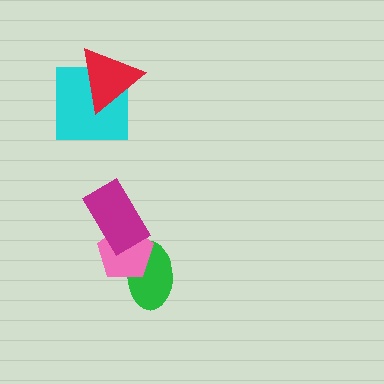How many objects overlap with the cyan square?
1 object overlaps with the cyan square.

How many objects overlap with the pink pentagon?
2 objects overlap with the pink pentagon.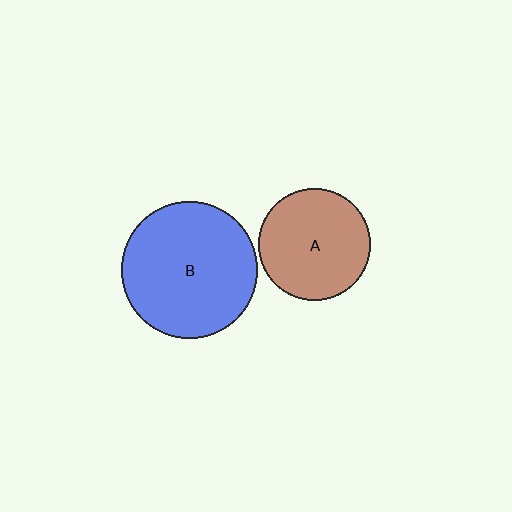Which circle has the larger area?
Circle B (blue).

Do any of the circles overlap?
No, none of the circles overlap.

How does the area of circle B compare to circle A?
Approximately 1.5 times.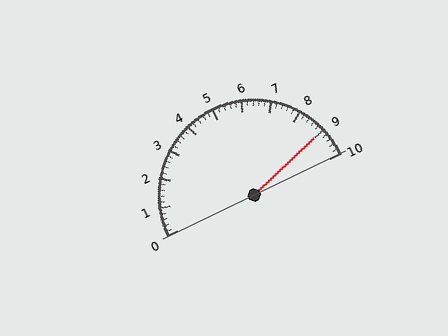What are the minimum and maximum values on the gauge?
The gauge ranges from 0 to 10.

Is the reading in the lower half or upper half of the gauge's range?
The reading is in the upper half of the range (0 to 10).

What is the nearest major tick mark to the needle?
The nearest major tick mark is 9.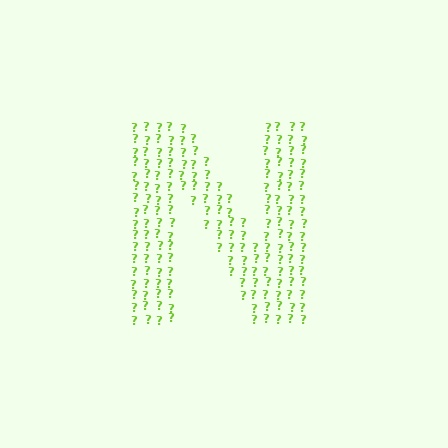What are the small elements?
The small elements are question marks.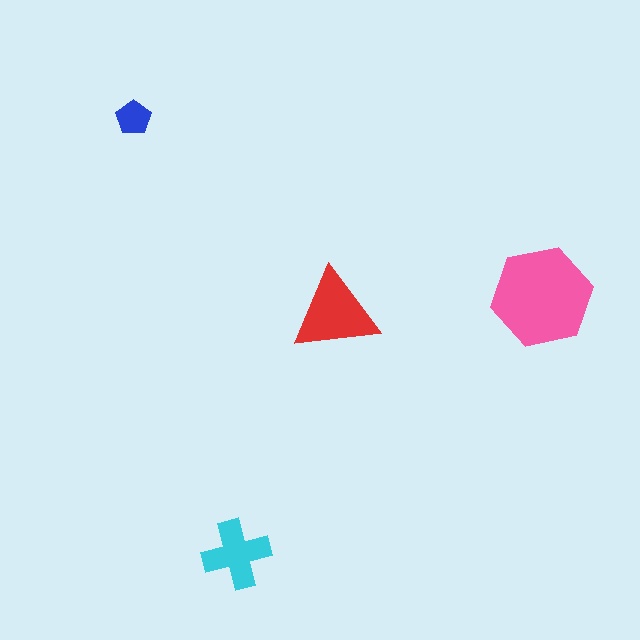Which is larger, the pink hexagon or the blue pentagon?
The pink hexagon.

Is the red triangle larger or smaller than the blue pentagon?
Larger.